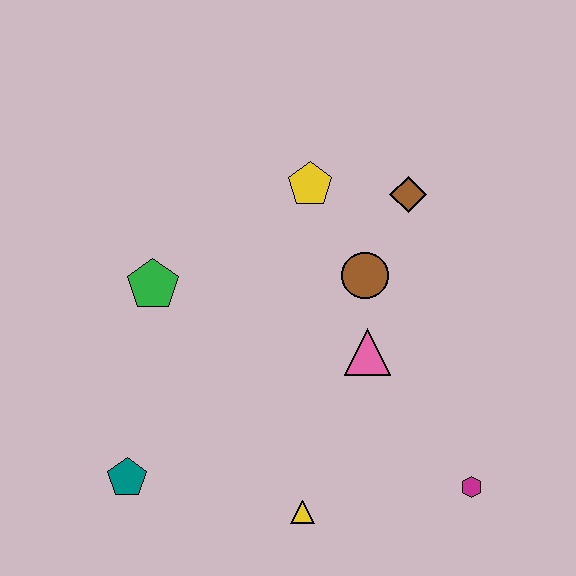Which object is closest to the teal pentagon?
The yellow triangle is closest to the teal pentagon.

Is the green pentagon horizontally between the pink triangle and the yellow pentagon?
No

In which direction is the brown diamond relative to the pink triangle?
The brown diamond is above the pink triangle.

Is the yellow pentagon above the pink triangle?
Yes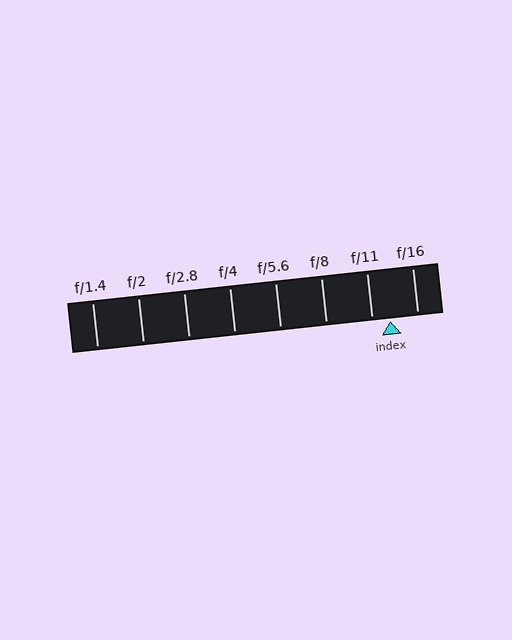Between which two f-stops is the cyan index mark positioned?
The index mark is between f/11 and f/16.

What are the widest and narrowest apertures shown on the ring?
The widest aperture shown is f/1.4 and the narrowest is f/16.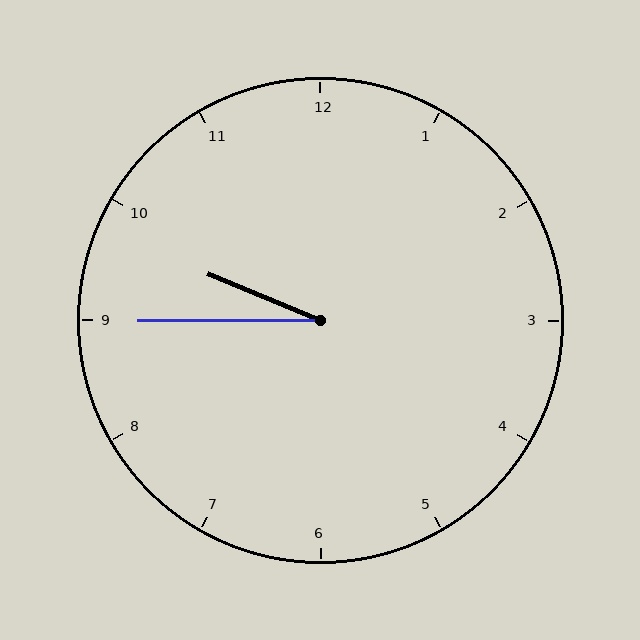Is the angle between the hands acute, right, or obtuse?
It is acute.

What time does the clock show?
9:45.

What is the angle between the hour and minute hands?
Approximately 22 degrees.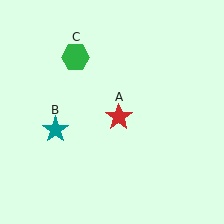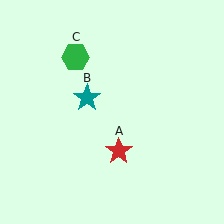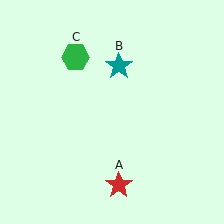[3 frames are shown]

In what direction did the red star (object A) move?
The red star (object A) moved down.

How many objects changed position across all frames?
2 objects changed position: red star (object A), teal star (object B).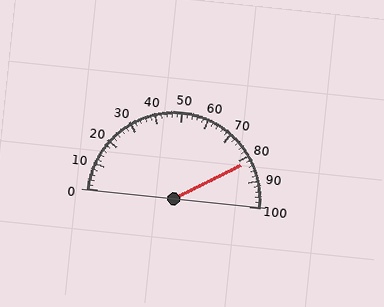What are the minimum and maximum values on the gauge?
The gauge ranges from 0 to 100.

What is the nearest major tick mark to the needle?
The nearest major tick mark is 80.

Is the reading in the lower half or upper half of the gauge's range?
The reading is in the upper half of the range (0 to 100).